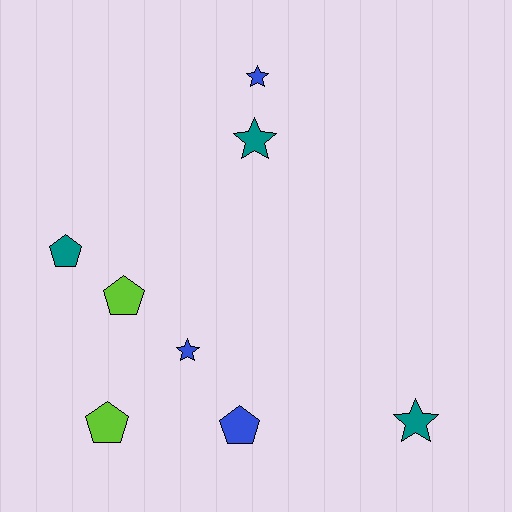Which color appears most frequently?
Teal, with 3 objects.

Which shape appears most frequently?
Pentagon, with 4 objects.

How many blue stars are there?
There are 2 blue stars.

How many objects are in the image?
There are 8 objects.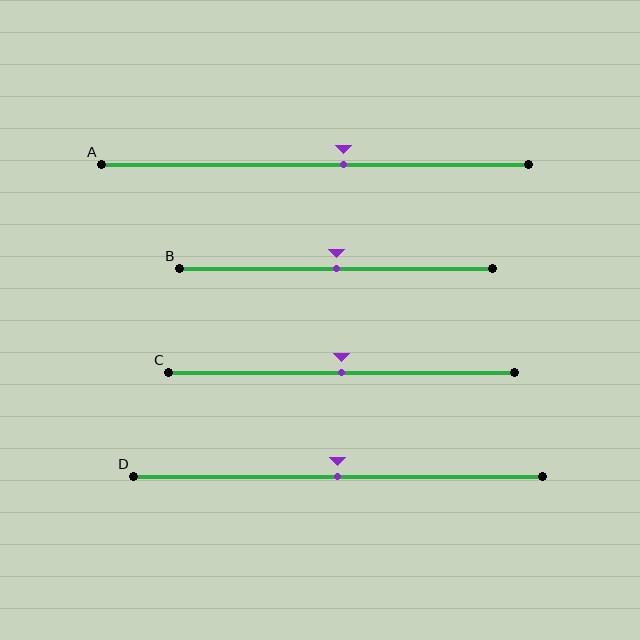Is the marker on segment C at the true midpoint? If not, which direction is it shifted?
Yes, the marker on segment C is at the true midpoint.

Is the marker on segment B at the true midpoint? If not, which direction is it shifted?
Yes, the marker on segment B is at the true midpoint.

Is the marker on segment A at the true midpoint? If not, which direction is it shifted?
No, the marker on segment A is shifted to the right by about 7% of the segment length.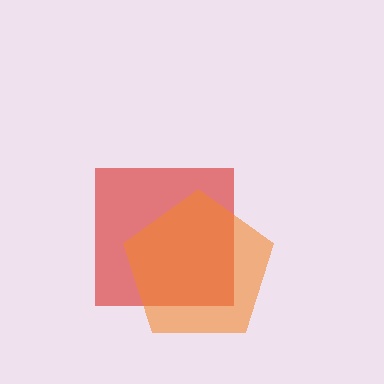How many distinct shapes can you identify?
There are 2 distinct shapes: a red square, an orange pentagon.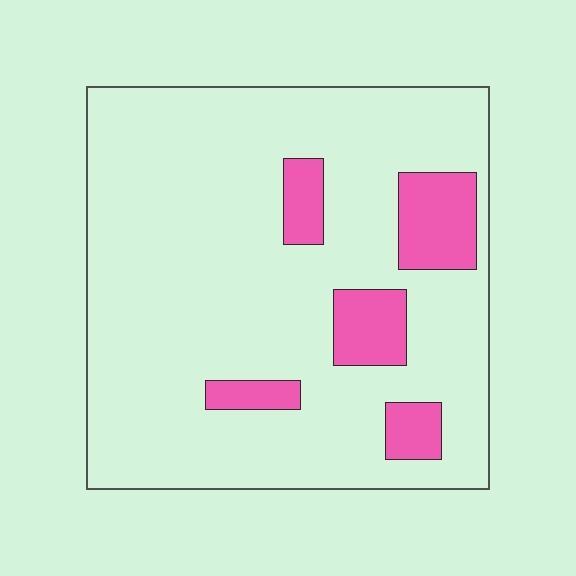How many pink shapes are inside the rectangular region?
5.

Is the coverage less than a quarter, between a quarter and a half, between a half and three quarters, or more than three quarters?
Less than a quarter.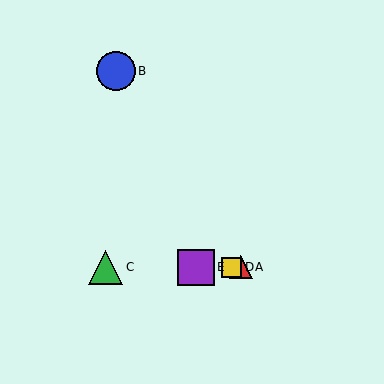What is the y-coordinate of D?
Object D is at y≈267.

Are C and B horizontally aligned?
No, C is at y≈267 and B is at y≈71.